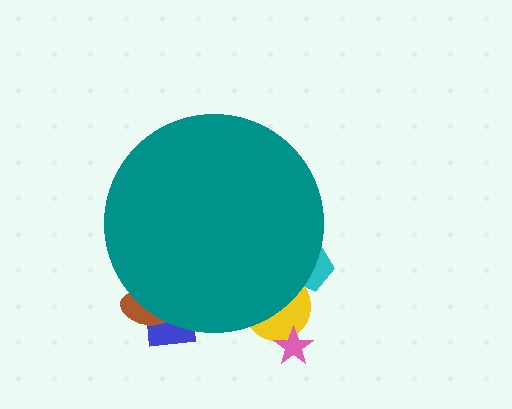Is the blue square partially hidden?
Yes, the blue square is partially hidden behind the teal circle.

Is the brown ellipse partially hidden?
Yes, the brown ellipse is partially hidden behind the teal circle.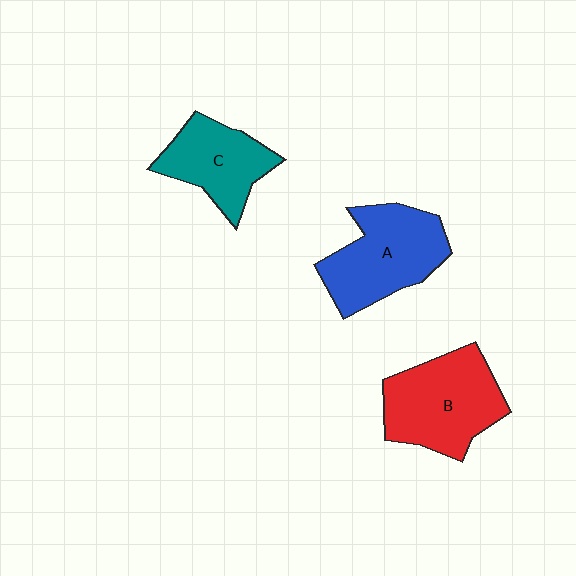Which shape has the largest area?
Shape B (red).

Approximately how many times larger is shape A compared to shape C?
Approximately 1.3 times.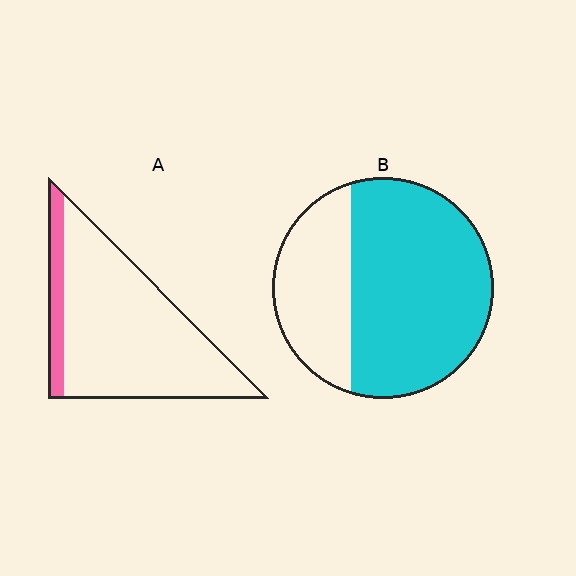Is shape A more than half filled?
No.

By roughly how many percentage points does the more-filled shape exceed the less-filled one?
By roughly 55 percentage points (B over A).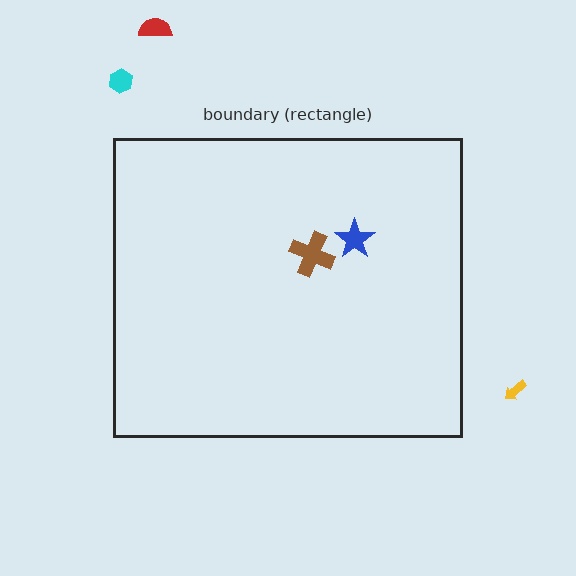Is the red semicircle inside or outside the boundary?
Outside.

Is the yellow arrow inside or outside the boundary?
Outside.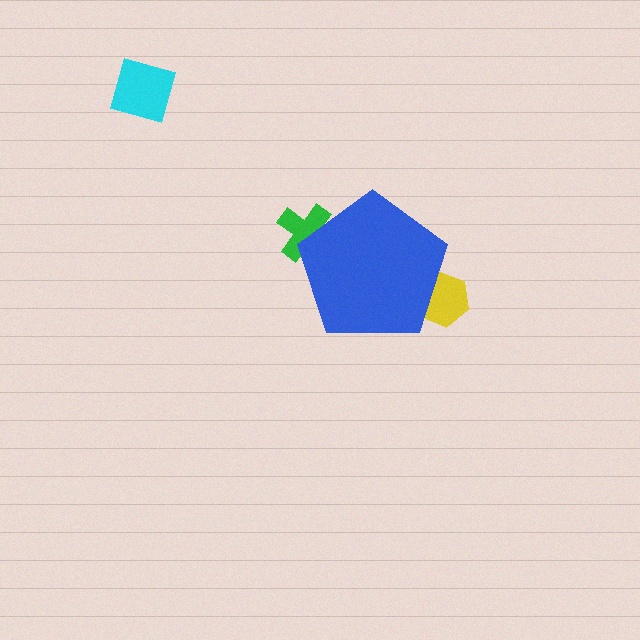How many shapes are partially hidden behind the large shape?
2 shapes are partially hidden.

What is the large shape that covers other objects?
A blue pentagon.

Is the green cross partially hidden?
Yes, the green cross is partially hidden behind the blue pentagon.